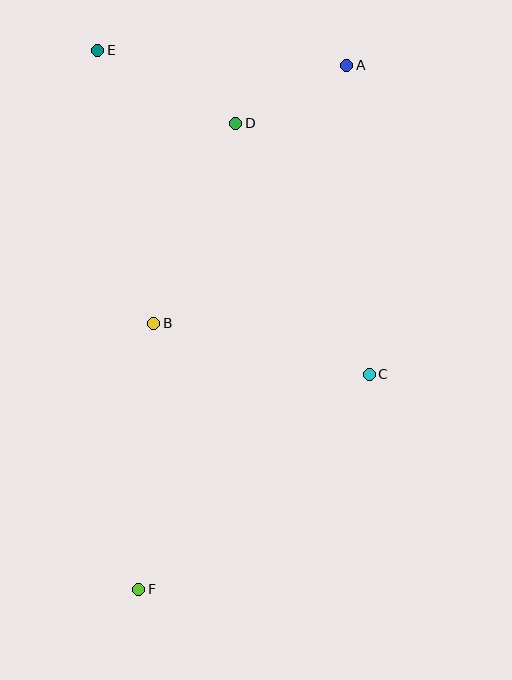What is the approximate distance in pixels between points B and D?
The distance between B and D is approximately 216 pixels.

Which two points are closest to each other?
Points A and D are closest to each other.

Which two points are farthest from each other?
Points A and F are farthest from each other.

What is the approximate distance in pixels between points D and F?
The distance between D and F is approximately 476 pixels.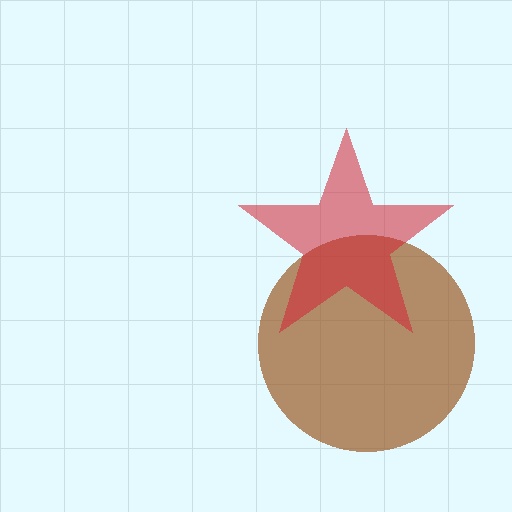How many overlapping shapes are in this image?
There are 2 overlapping shapes in the image.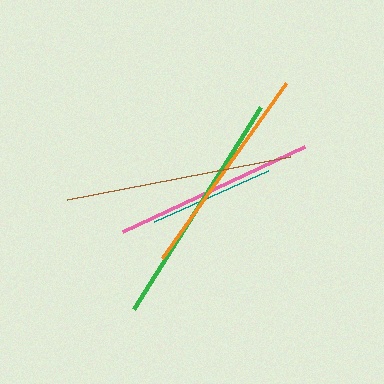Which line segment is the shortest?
The teal line is the shortest at approximately 125 pixels.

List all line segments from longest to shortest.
From longest to shortest: green, brown, orange, pink, teal.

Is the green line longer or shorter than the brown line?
The green line is longer than the brown line.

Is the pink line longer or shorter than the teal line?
The pink line is longer than the teal line.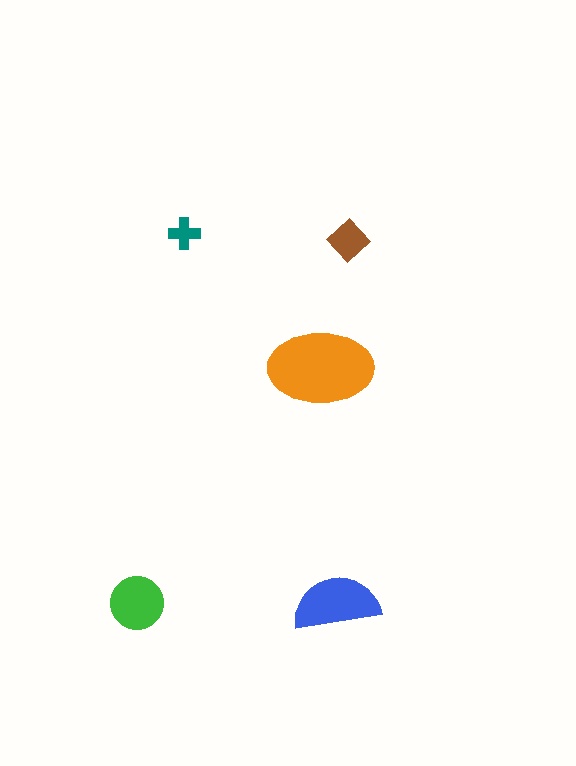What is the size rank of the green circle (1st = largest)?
3rd.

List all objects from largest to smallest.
The orange ellipse, the blue semicircle, the green circle, the brown diamond, the teal cross.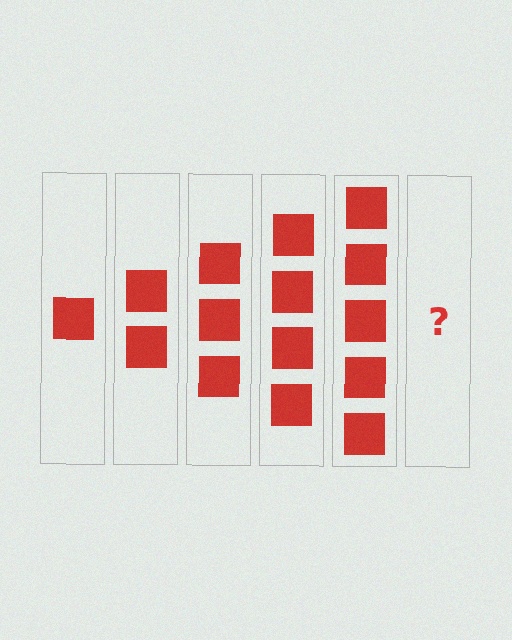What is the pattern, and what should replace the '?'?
The pattern is that each step adds one more square. The '?' should be 6 squares.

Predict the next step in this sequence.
The next step is 6 squares.